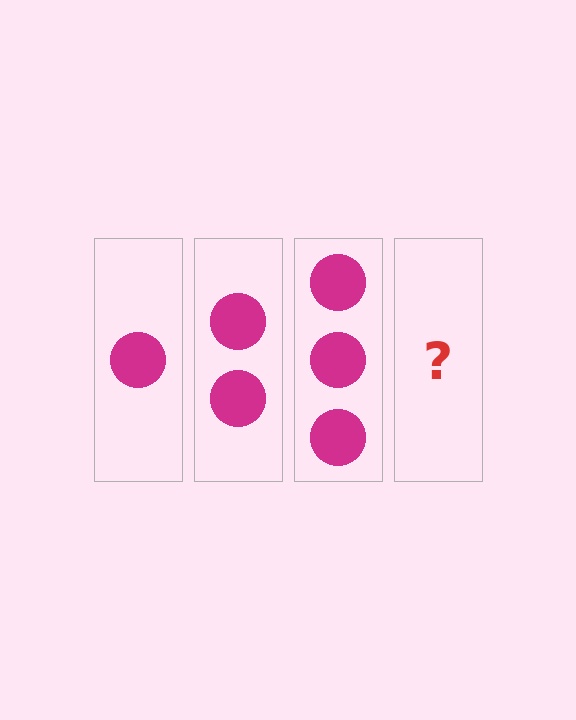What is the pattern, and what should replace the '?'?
The pattern is that each step adds one more circle. The '?' should be 4 circles.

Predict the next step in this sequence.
The next step is 4 circles.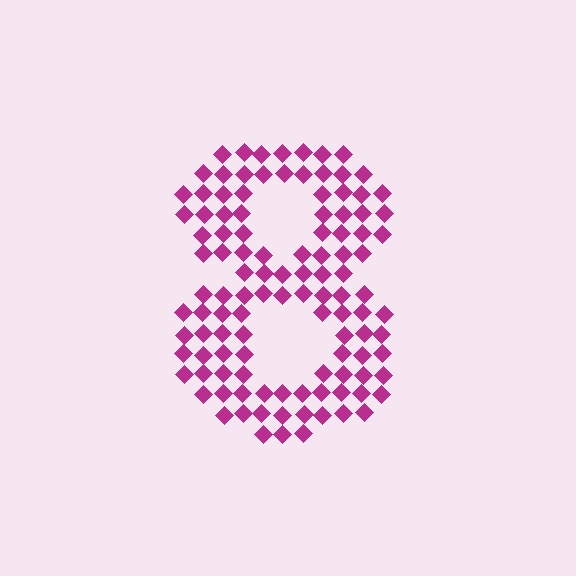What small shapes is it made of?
It is made of small diamonds.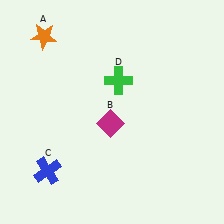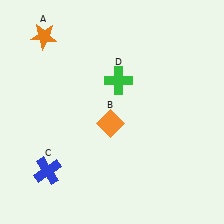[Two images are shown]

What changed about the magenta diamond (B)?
In Image 1, B is magenta. In Image 2, it changed to orange.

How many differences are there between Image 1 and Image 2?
There is 1 difference between the two images.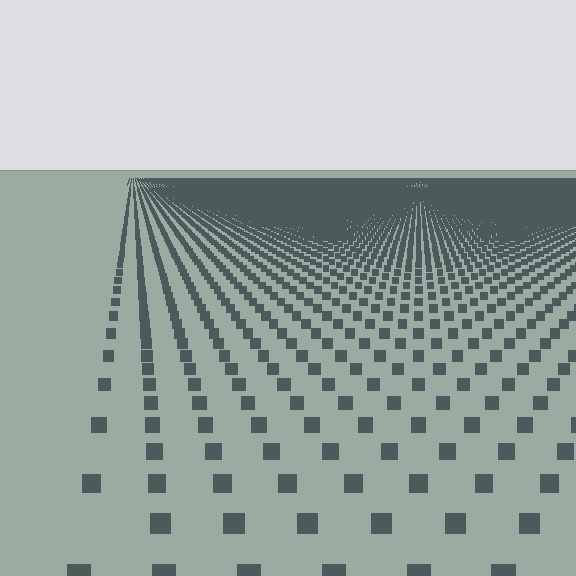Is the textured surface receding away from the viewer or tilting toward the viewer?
The surface is receding away from the viewer. Texture elements get smaller and denser toward the top.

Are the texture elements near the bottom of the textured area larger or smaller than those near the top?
Larger. Near the bottom, elements are closer to the viewer and appear at a bigger on-screen size.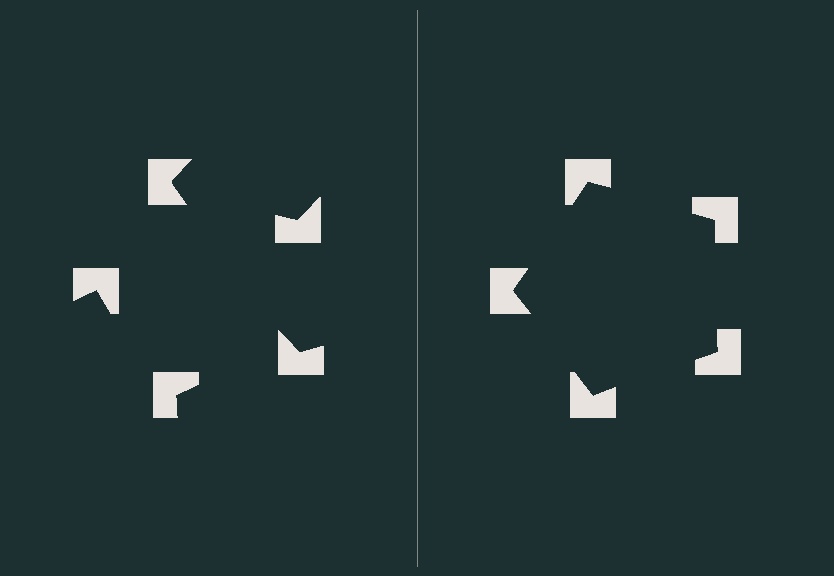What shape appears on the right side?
An illusory pentagon.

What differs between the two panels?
The notched squares are positioned identically on both sides; only the wedge orientations differ. On the right they align to a pentagon; on the left they are misaligned.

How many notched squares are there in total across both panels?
10 — 5 on each side.